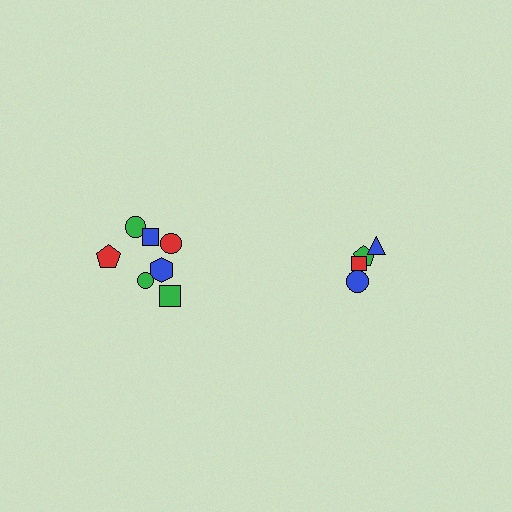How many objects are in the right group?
There are 4 objects.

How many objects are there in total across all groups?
There are 11 objects.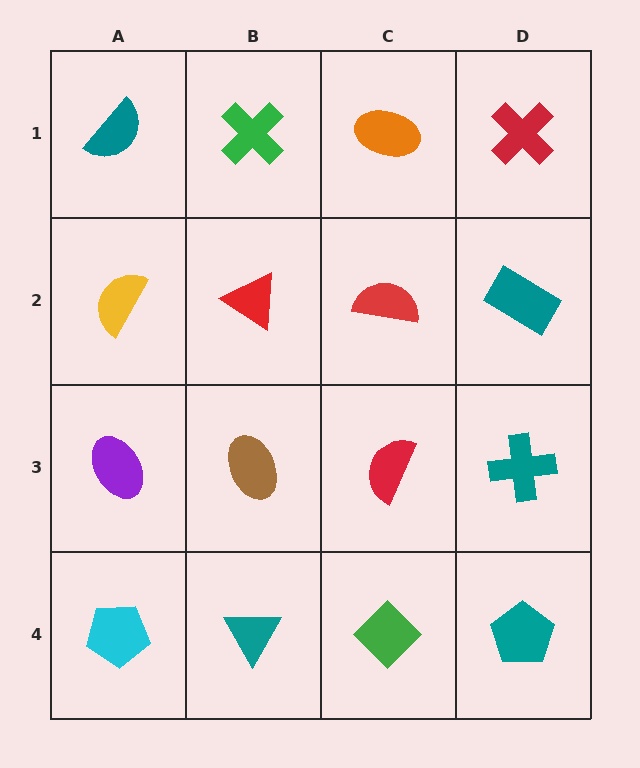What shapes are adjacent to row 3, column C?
A red semicircle (row 2, column C), a green diamond (row 4, column C), a brown ellipse (row 3, column B), a teal cross (row 3, column D).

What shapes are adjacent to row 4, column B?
A brown ellipse (row 3, column B), a cyan pentagon (row 4, column A), a green diamond (row 4, column C).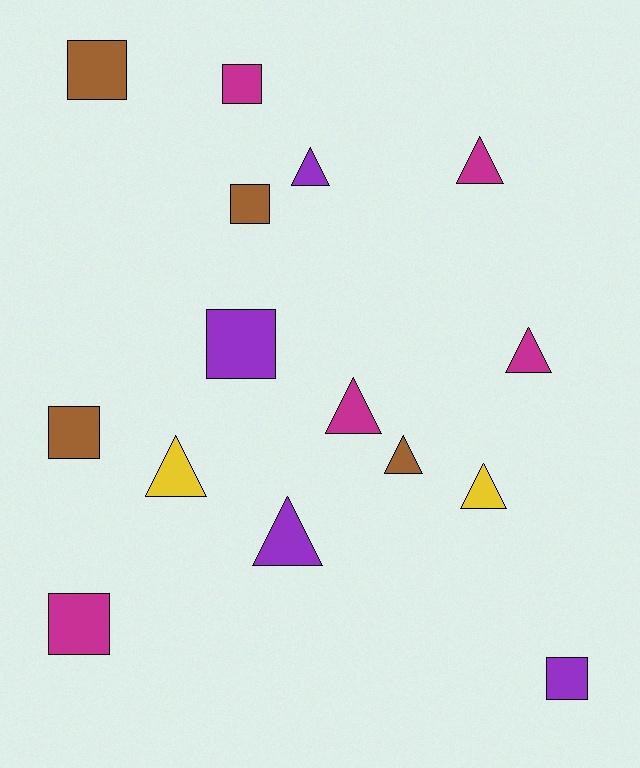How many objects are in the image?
There are 15 objects.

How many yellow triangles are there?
There are 2 yellow triangles.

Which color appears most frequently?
Magenta, with 5 objects.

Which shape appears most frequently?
Triangle, with 8 objects.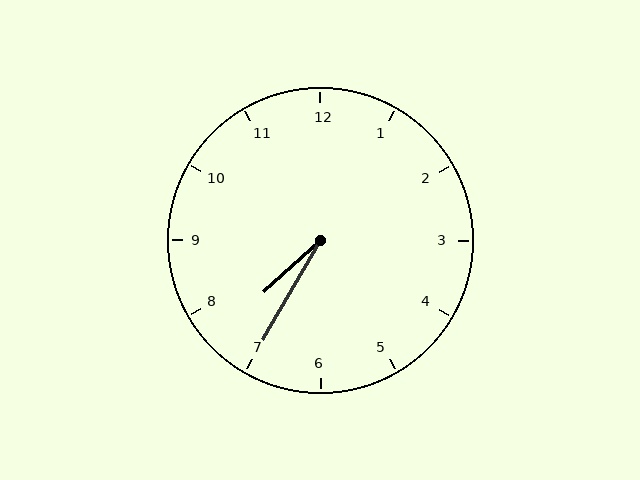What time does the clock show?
7:35.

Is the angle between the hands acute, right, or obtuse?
It is acute.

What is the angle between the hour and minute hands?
Approximately 18 degrees.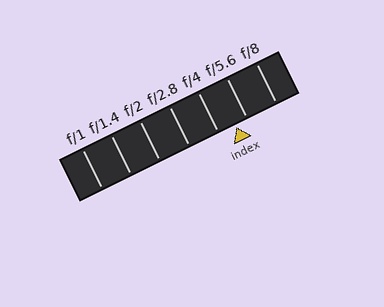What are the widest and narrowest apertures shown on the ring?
The widest aperture shown is f/1 and the narrowest is f/8.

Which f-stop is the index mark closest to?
The index mark is closest to f/5.6.